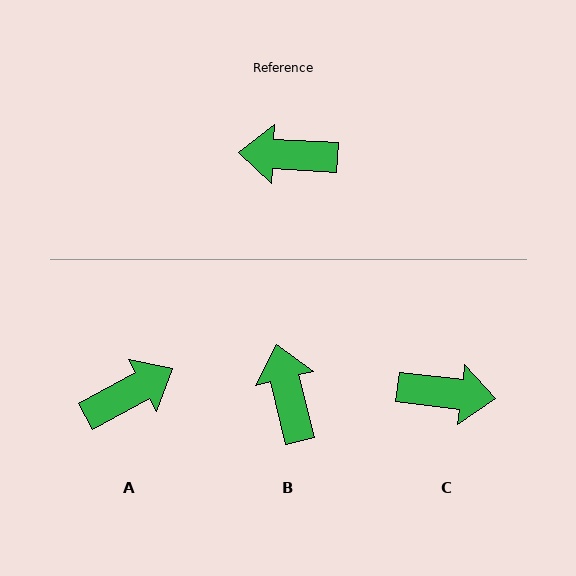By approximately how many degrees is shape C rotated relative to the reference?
Approximately 176 degrees counter-clockwise.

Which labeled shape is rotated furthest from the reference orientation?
C, about 176 degrees away.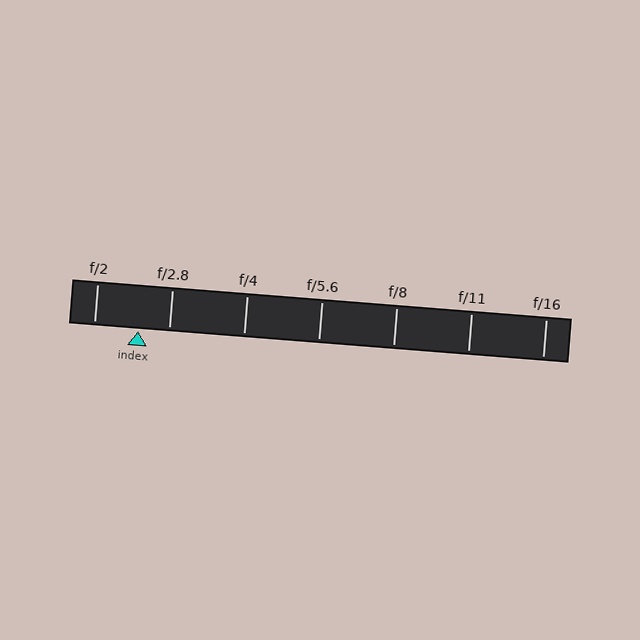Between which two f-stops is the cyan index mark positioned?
The index mark is between f/2 and f/2.8.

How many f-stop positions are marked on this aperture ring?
There are 7 f-stop positions marked.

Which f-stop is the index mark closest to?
The index mark is closest to f/2.8.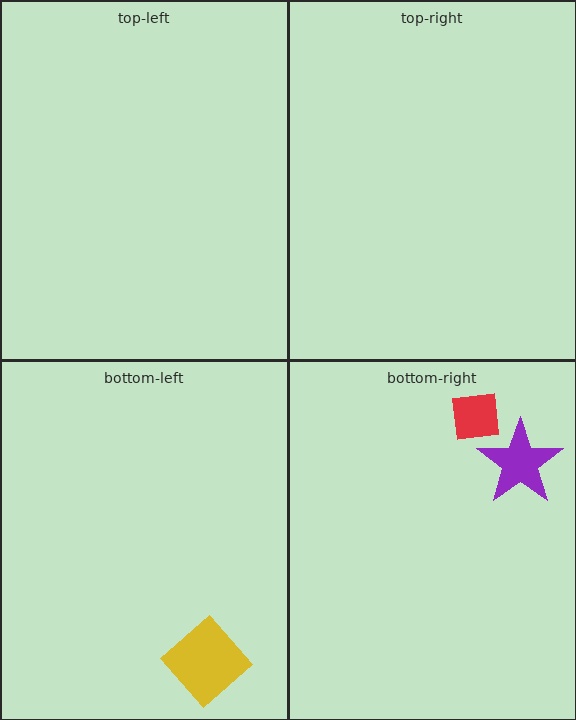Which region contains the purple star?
The bottom-right region.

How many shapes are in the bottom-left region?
1.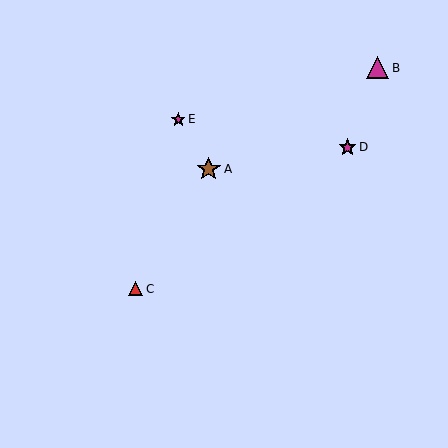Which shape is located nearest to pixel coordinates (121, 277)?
The red triangle (labeled C) at (136, 289) is nearest to that location.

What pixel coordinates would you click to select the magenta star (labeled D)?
Click at (347, 147) to select the magenta star D.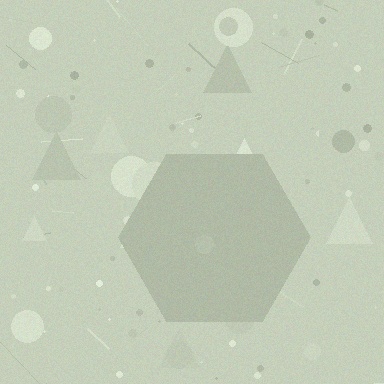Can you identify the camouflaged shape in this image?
The camouflaged shape is a hexagon.